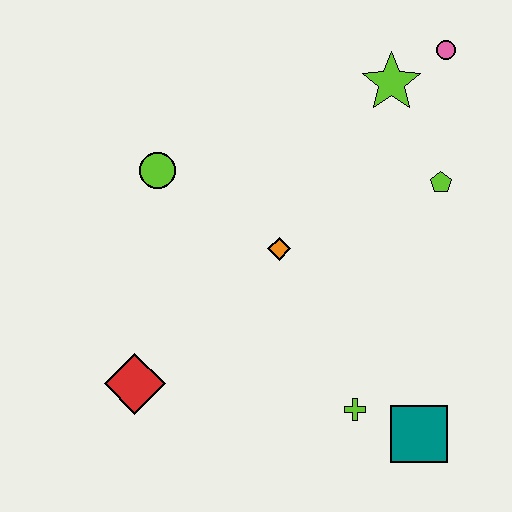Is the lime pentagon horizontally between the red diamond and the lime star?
No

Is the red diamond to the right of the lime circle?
No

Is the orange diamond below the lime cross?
No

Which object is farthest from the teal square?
The pink circle is farthest from the teal square.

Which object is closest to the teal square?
The lime cross is closest to the teal square.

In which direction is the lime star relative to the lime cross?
The lime star is above the lime cross.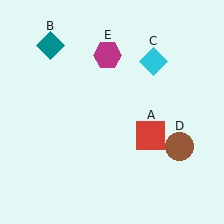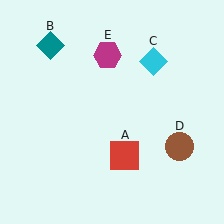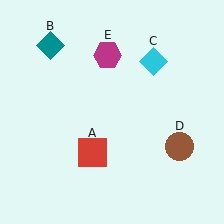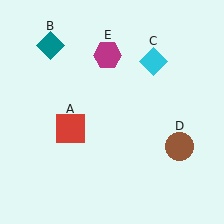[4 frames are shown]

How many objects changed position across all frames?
1 object changed position: red square (object A).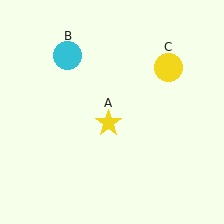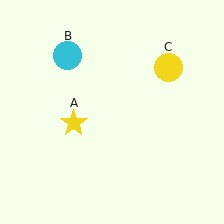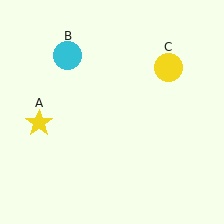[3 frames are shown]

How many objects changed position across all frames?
1 object changed position: yellow star (object A).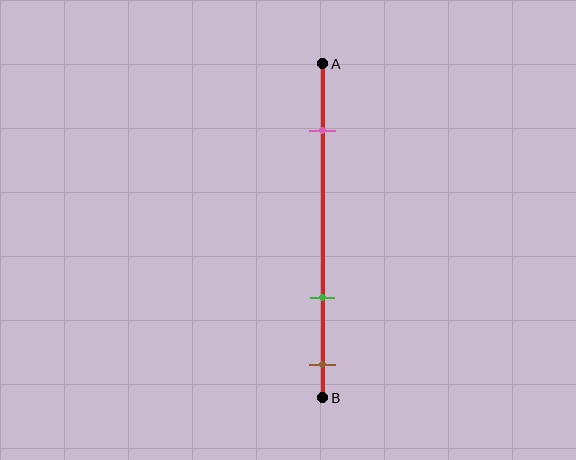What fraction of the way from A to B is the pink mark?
The pink mark is approximately 20% (0.2) of the way from A to B.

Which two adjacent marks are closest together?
The green and brown marks are the closest adjacent pair.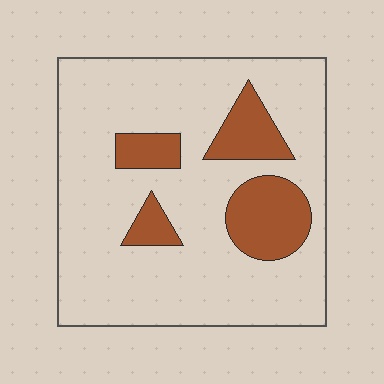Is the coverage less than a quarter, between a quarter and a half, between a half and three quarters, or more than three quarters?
Less than a quarter.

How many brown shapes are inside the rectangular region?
4.